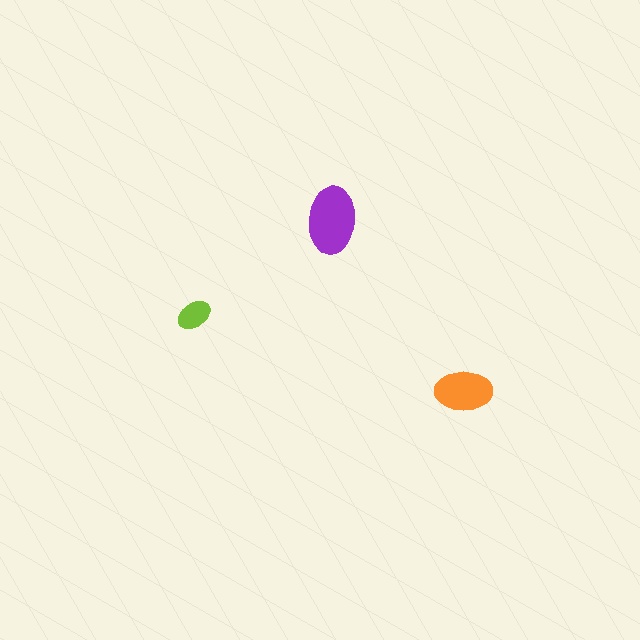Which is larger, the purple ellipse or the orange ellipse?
The purple one.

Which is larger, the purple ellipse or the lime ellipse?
The purple one.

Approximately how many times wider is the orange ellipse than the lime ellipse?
About 1.5 times wider.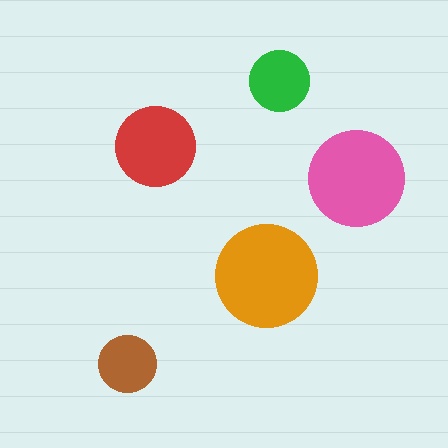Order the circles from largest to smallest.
the orange one, the pink one, the red one, the green one, the brown one.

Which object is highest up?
The green circle is topmost.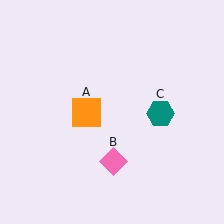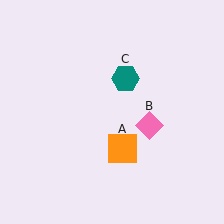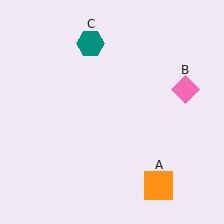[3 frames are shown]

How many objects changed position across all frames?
3 objects changed position: orange square (object A), pink diamond (object B), teal hexagon (object C).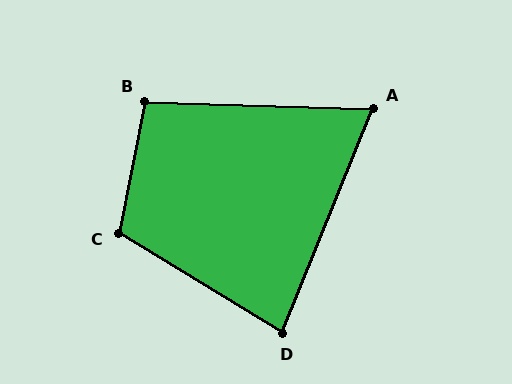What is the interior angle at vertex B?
Approximately 99 degrees (obtuse).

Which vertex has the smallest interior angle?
A, at approximately 70 degrees.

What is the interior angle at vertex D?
Approximately 81 degrees (acute).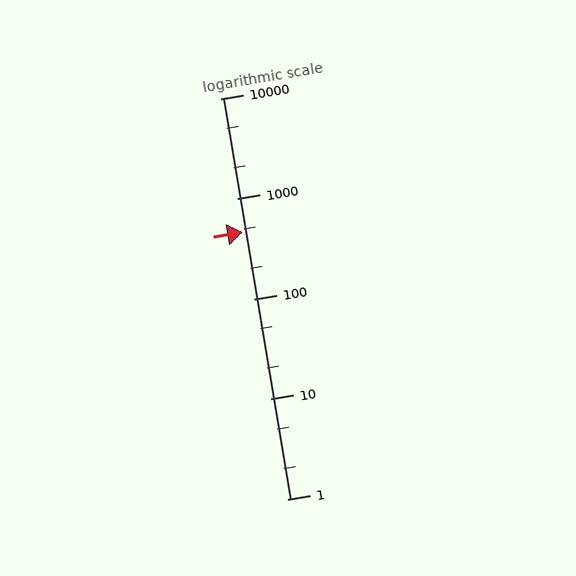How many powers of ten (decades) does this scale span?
The scale spans 4 decades, from 1 to 10000.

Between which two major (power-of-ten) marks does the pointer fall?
The pointer is between 100 and 1000.